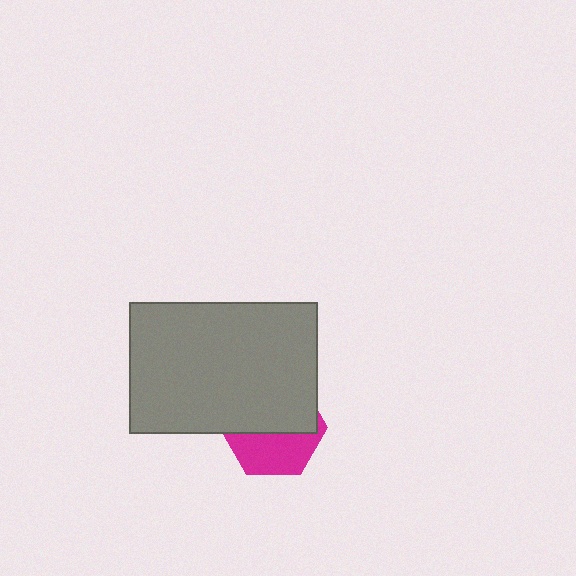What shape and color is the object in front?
The object in front is a gray rectangle.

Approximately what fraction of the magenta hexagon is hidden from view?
Roughly 56% of the magenta hexagon is hidden behind the gray rectangle.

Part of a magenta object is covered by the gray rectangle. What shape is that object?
It is a hexagon.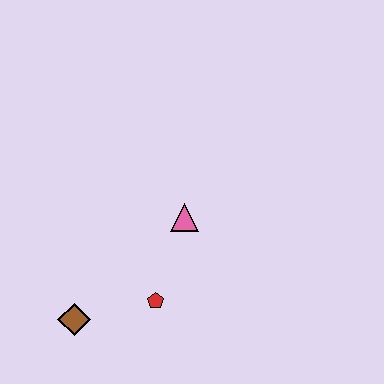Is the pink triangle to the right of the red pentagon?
Yes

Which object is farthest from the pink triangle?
The brown diamond is farthest from the pink triangle.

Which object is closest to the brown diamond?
The red pentagon is closest to the brown diamond.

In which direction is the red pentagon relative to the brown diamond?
The red pentagon is to the right of the brown diamond.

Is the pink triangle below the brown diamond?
No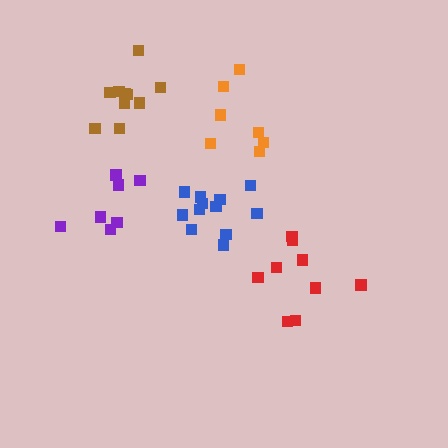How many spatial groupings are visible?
There are 5 spatial groupings.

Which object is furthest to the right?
The red cluster is rightmost.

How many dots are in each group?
Group 1: 7 dots, Group 2: 7 dots, Group 3: 12 dots, Group 4: 9 dots, Group 5: 10 dots (45 total).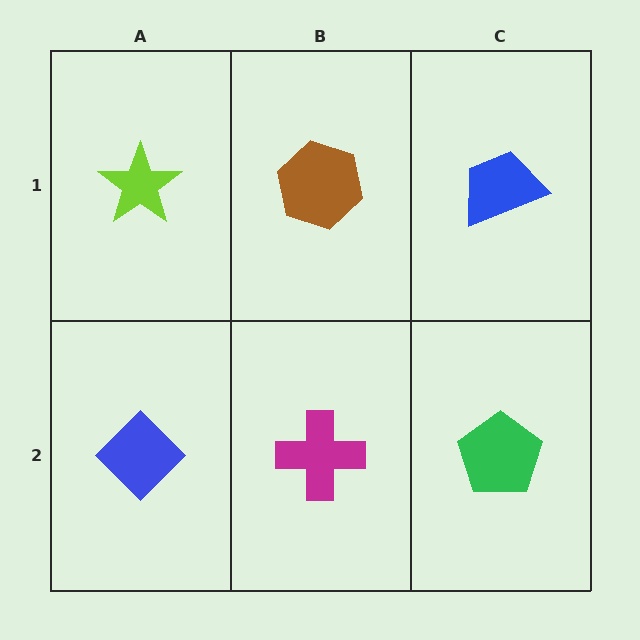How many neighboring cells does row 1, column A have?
2.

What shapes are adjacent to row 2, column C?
A blue trapezoid (row 1, column C), a magenta cross (row 2, column B).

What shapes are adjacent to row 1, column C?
A green pentagon (row 2, column C), a brown hexagon (row 1, column B).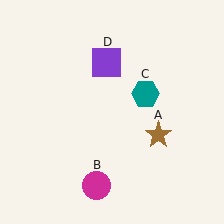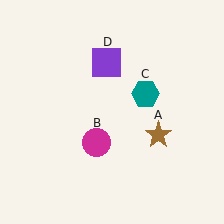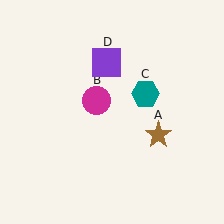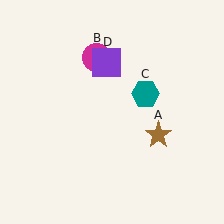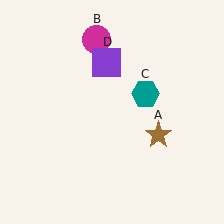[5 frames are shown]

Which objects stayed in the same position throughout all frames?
Brown star (object A) and teal hexagon (object C) and purple square (object D) remained stationary.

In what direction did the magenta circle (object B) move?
The magenta circle (object B) moved up.